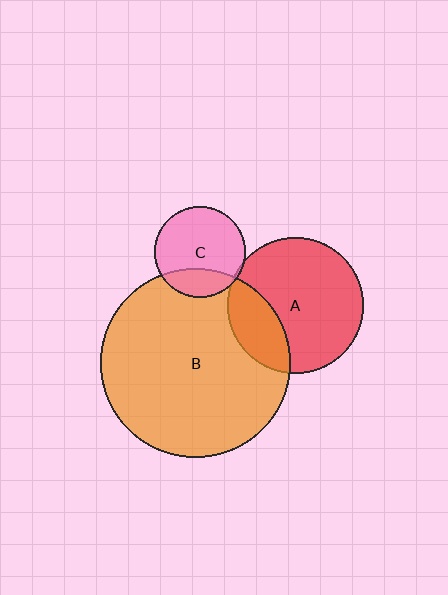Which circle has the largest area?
Circle B (orange).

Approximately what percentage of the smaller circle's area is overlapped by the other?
Approximately 25%.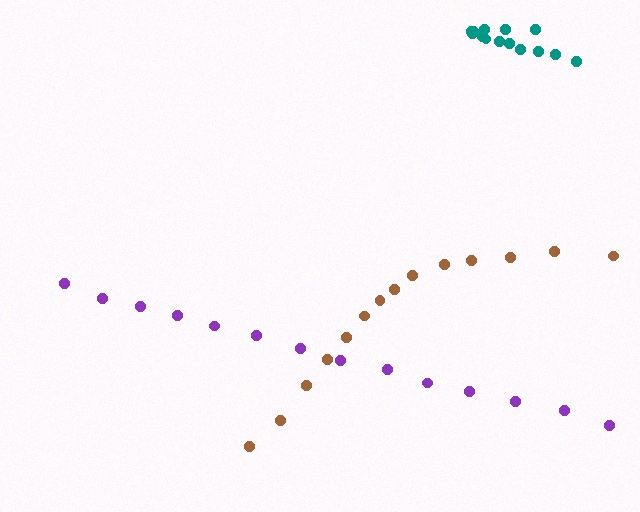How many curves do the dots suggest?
There are 3 distinct paths.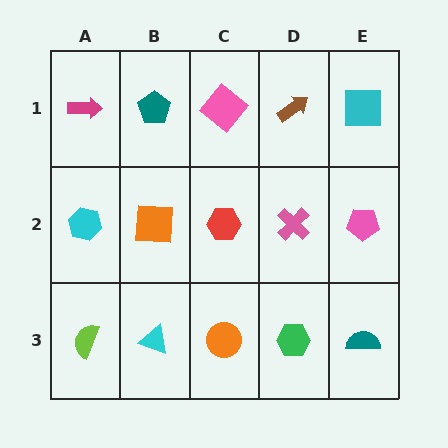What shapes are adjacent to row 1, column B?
An orange square (row 2, column B), a magenta arrow (row 1, column A), a pink diamond (row 1, column C).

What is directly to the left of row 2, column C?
An orange square.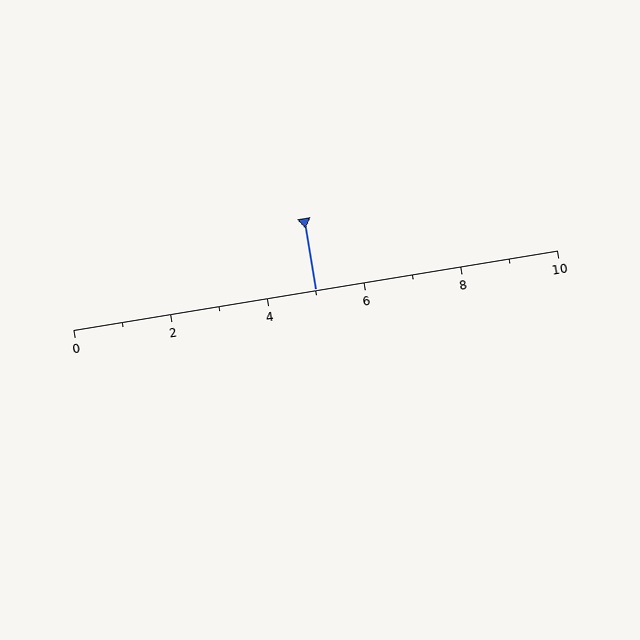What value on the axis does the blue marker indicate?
The marker indicates approximately 5.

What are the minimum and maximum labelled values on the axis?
The axis runs from 0 to 10.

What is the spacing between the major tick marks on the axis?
The major ticks are spaced 2 apart.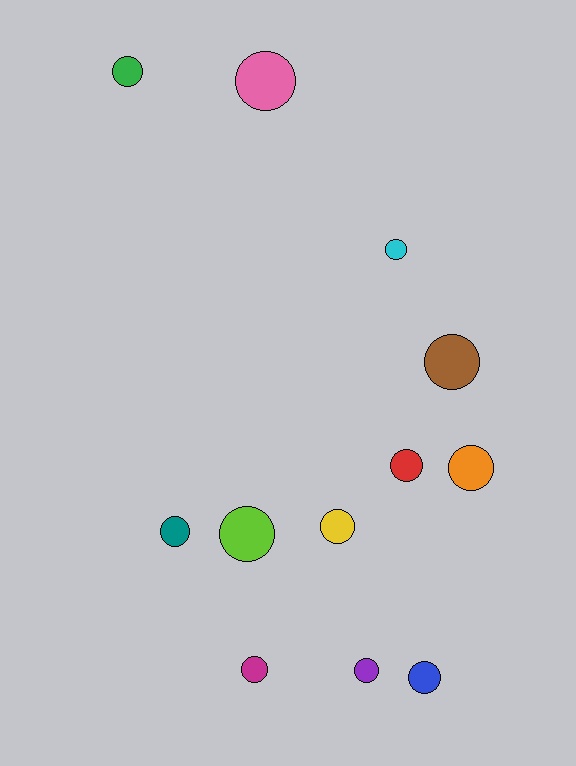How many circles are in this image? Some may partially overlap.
There are 12 circles.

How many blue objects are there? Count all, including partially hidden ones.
There is 1 blue object.